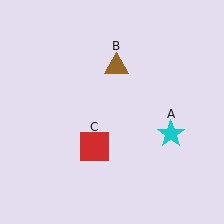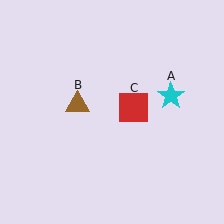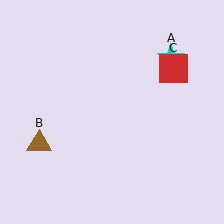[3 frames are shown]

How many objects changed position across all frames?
3 objects changed position: cyan star (object A), brown triangle (object B), red square (object C).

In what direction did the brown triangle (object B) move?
The brown triangle (object B) moved down and to the left.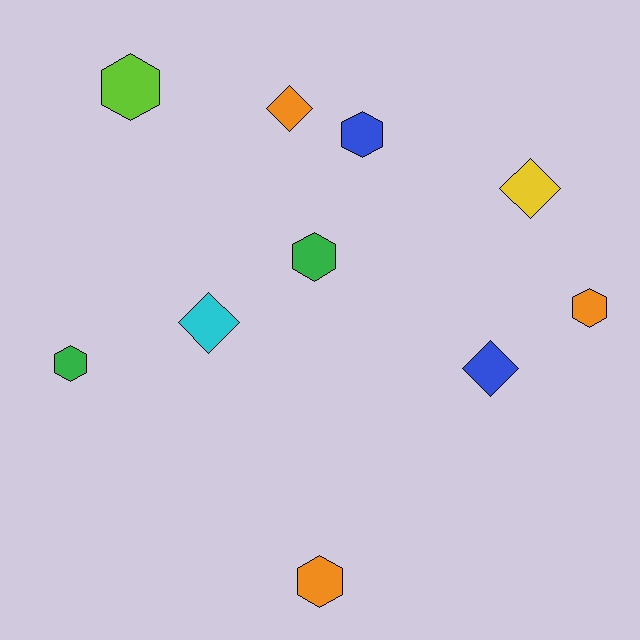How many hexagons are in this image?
There are 6 hexagons.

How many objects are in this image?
There are 10 objects.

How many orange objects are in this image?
There are 3 orange objects.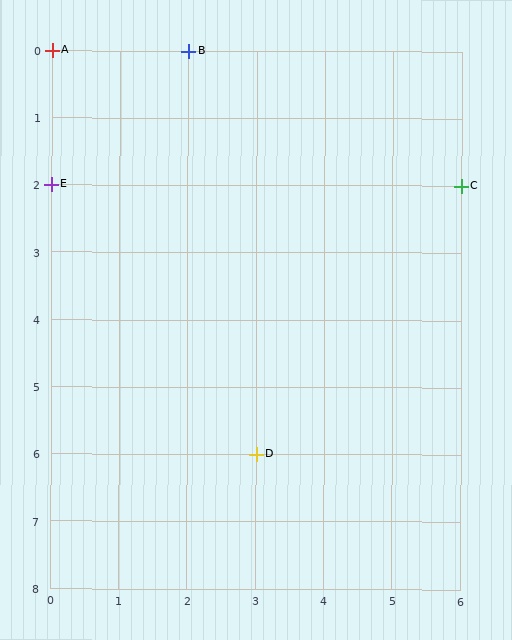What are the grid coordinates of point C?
Point C is at grid coordinates (6, 2).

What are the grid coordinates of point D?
Point D is at grid coordinates (3, 6).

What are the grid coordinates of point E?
Point E is at grid coordinates (0, 2).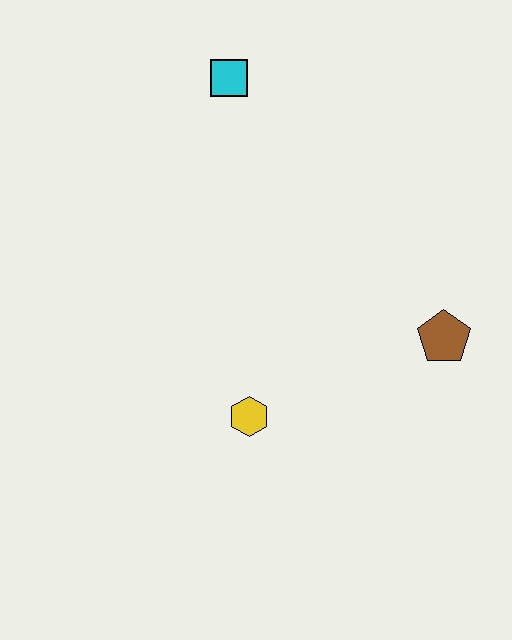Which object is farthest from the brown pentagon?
The cyan square is farthest from the brown pentagon.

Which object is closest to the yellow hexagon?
The brown pentagon is closest to the yellow hexagon.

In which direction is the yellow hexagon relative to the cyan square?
The yellow hexagon is below the cyan square.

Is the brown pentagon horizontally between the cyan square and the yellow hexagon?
No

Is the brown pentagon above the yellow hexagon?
Yes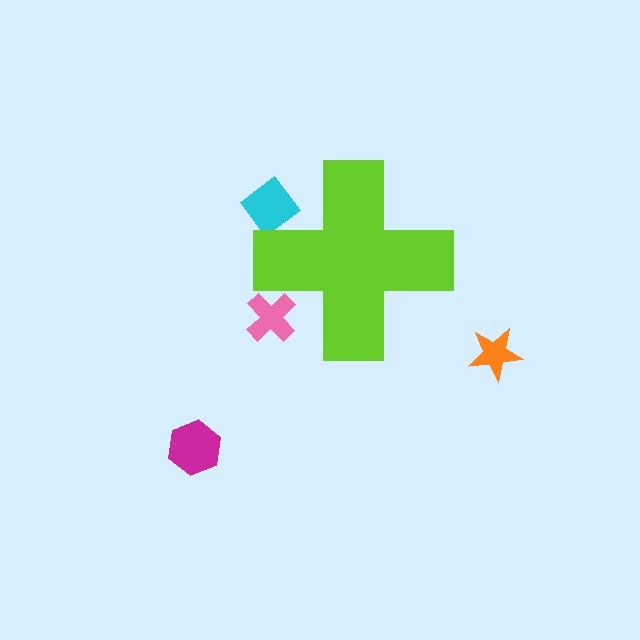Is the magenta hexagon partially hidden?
No, the magenta hexagon is fully visible.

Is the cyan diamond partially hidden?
Yes, the cyan diamond is partially hidden behind the lime cross.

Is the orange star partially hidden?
No, the orange star is fully visible.